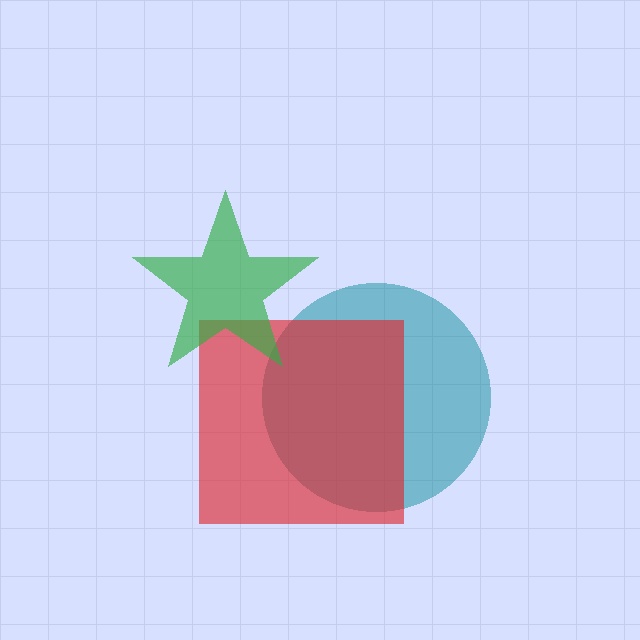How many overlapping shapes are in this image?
There are 3 overlapping shapes in the image.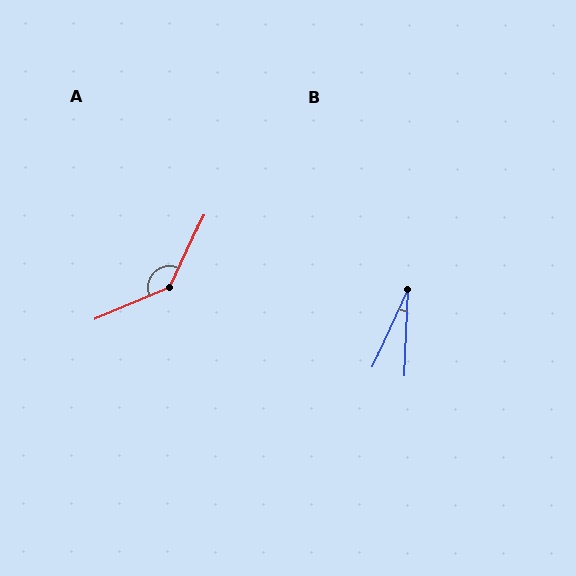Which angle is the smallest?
B, at approximately 22 degrees.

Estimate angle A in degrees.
Approximately 138 degrees.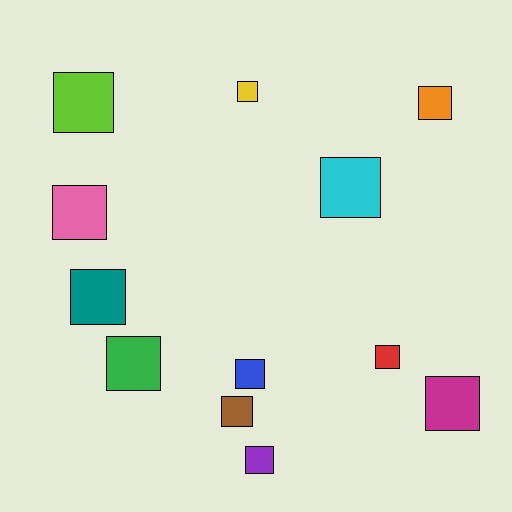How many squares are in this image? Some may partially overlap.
There are 12 squares.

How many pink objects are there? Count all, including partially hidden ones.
There is 1 pink object.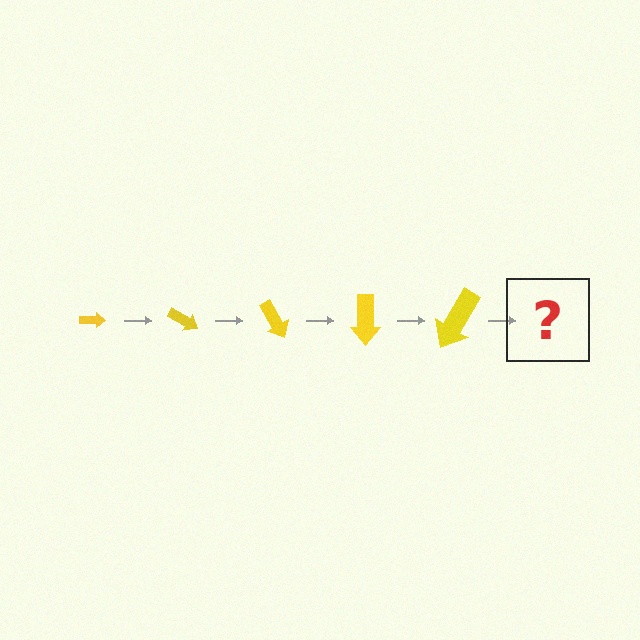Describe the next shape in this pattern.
It should be an arrow, larger than the previous one and rotated 150 degrees from the start.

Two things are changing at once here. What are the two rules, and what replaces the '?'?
The two rules are that the arrow grows larger each step and it rotates 30 degrees each step. The '?' should be an arrow, larger than the previous one and rotated 150 degrees from the start.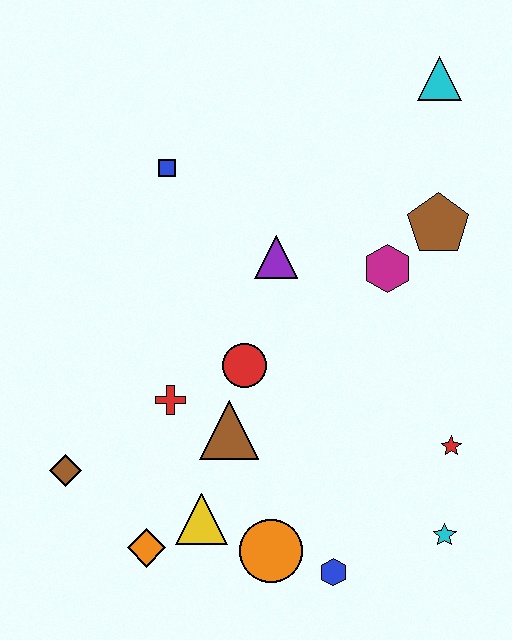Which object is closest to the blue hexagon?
The orange circle is closest to the blue hexagon.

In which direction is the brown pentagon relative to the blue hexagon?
The brown pentagon is above the blue hexagon.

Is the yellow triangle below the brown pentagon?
Yes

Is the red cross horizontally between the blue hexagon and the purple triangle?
No